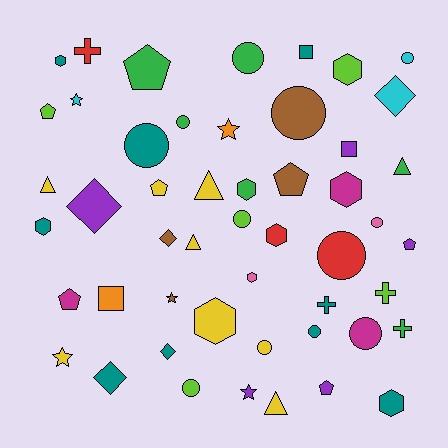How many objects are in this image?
There are 50 objects.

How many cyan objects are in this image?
There are 3 cyan objects.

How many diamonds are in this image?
There are 5 diamonds.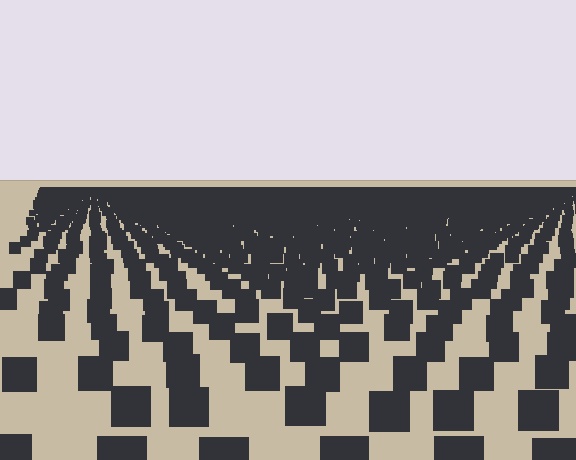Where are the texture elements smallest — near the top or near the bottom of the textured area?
Near the top.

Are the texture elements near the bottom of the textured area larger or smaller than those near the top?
Larger. Near the bottom, elements are closer to the viewer and appear at a bigger on-screen size.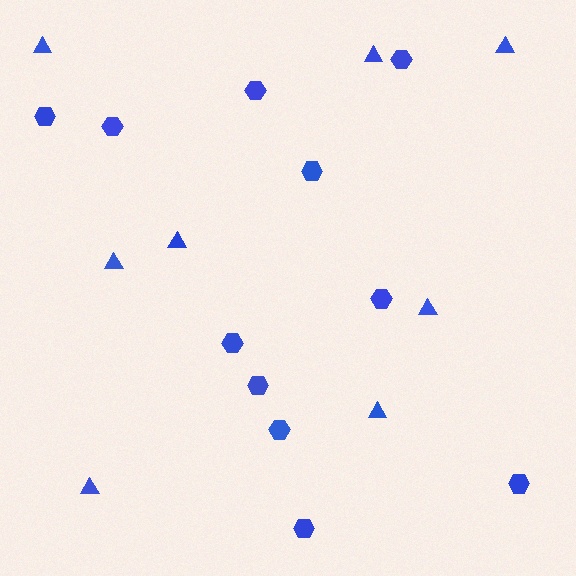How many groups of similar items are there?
There are 2 groups: one group of triangles (8) and one group of hexagons (11).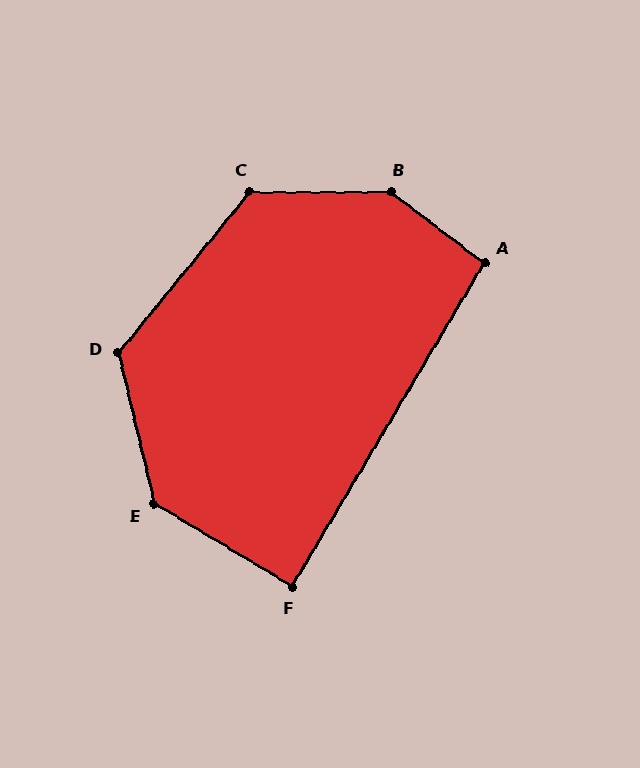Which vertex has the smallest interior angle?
F, at approximately 90 degrees.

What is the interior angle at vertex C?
Approximately 129 degrees (obtuse).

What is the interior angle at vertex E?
Approximately 135 degrees (obtuse).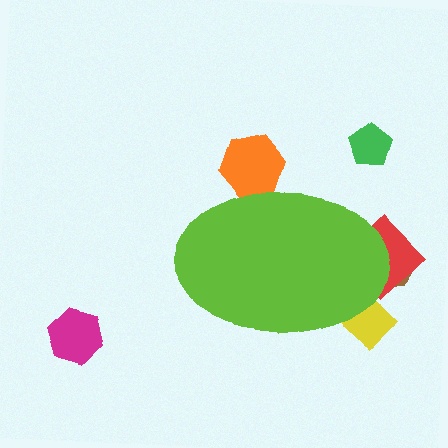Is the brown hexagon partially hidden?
Yes, the brown hexagon is partially hidden behind the lime ellipse.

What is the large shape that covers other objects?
A lime ellipse.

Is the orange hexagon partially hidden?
Yes, the orange hexagon is partially hidden behind the lime ellipse.